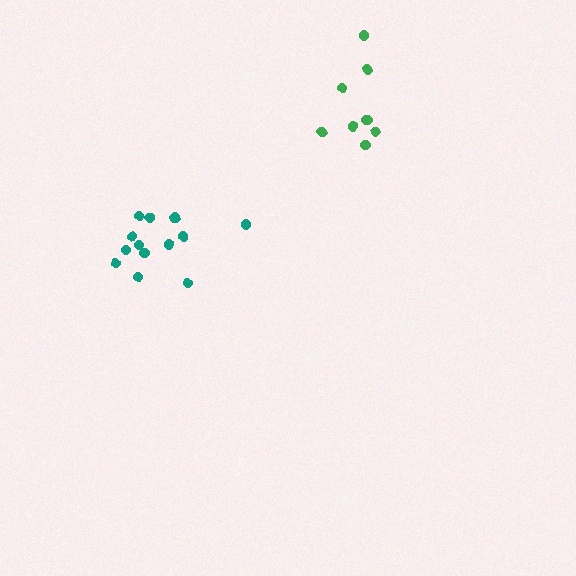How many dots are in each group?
Group 1: 13 dots, Group 2: 9 dots (22 total).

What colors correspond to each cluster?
The clusters are colored: teal, green.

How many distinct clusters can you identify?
There are 2 distinct clusters.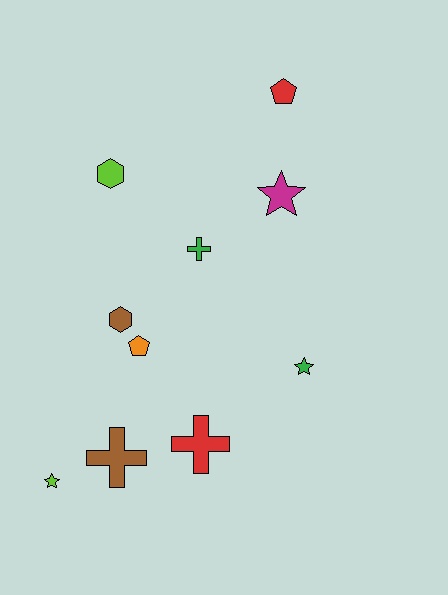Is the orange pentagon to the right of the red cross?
No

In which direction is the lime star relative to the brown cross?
The lime star is to the left of the brown cross.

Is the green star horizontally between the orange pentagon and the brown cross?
No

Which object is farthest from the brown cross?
The red pentagon is farthest from the brown cross.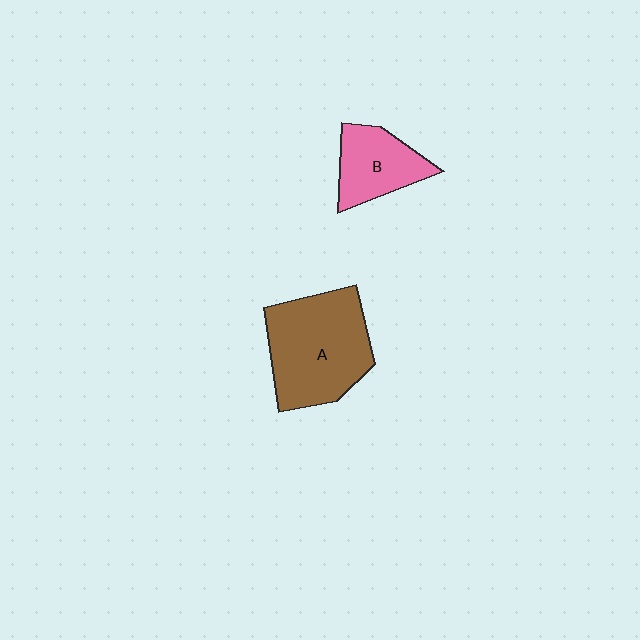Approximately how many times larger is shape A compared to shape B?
Approximately 1.8 times.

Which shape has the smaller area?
Shape B (pink).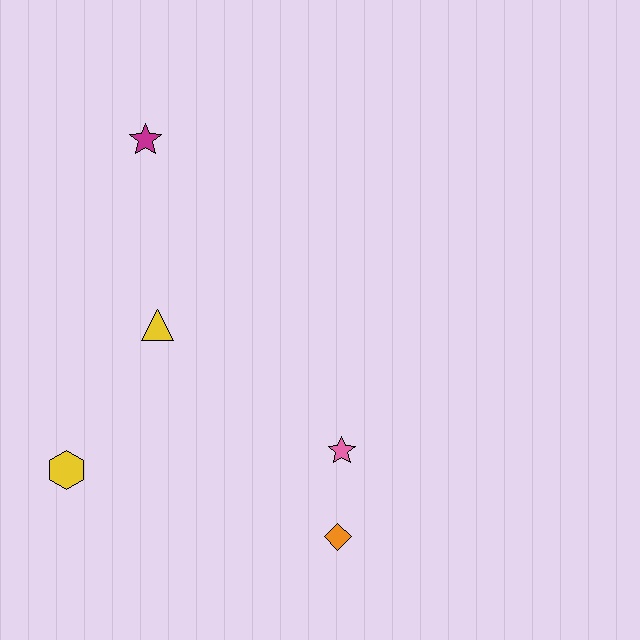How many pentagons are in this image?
There are no pentagons.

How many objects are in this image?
There are 5 objects.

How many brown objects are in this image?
There are no brown objects.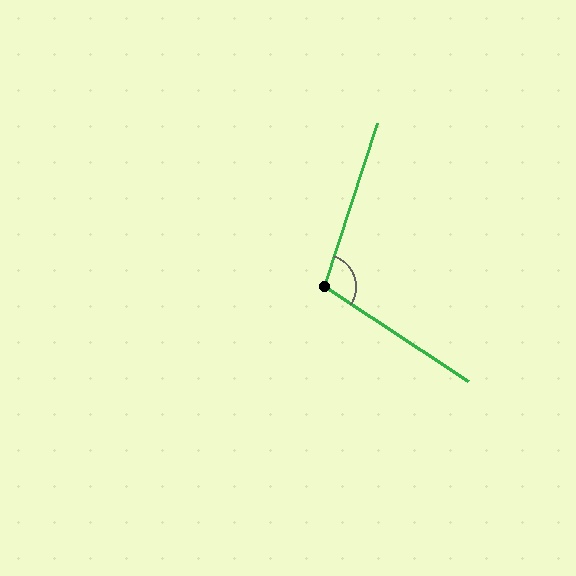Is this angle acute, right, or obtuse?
It is obtuse.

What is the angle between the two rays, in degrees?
Approximately 106 degrees.